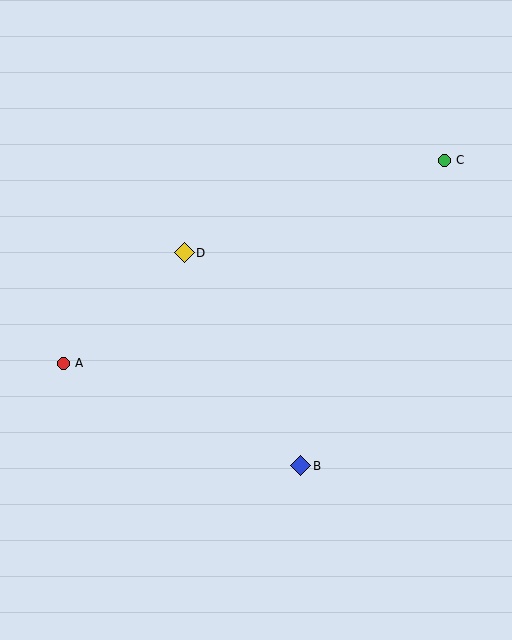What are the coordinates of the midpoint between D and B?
The midpoint between D and B is at (242, 359).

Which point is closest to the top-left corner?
Point D is closest to the top-left corner.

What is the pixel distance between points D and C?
The distance between D and C is 276 pixels.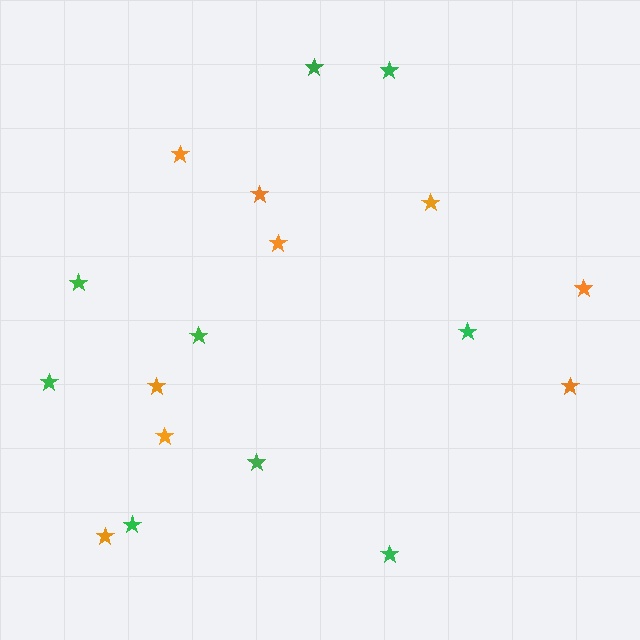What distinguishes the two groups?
There are 2 groups: one group of green stars (9) and one group of orange stars (9).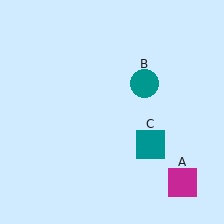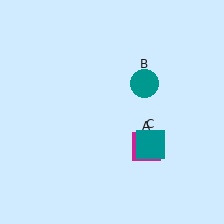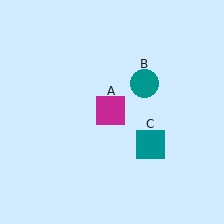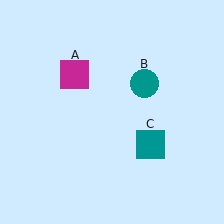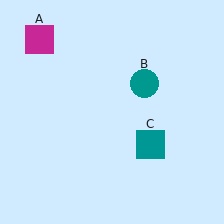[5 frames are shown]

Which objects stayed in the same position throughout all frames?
Teal circle (object B) and teal square (object C) remained stationary.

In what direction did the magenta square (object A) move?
The magenta square (object A) moved up and to the left.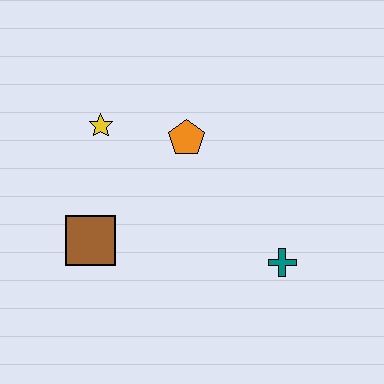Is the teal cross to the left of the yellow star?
No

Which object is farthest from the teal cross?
The yellow star is farthest from the teal cross.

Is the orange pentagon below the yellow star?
Yes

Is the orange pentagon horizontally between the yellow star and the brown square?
No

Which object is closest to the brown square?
The yellow star is closest to the brown square.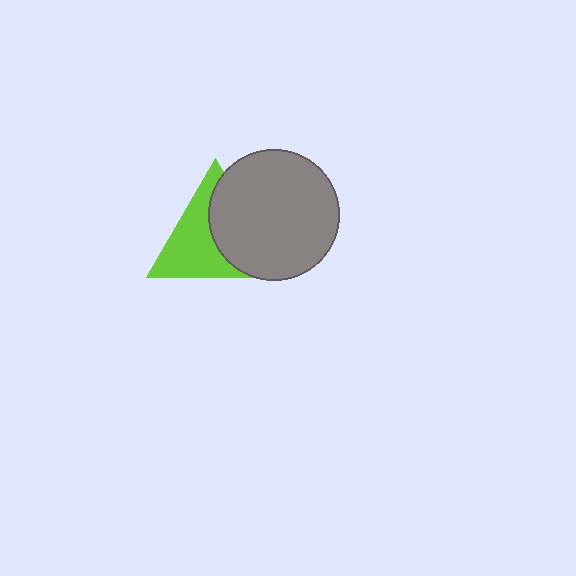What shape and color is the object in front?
The object in front is a gray circle.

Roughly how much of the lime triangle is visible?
About half of it is visible (roughly 53%).